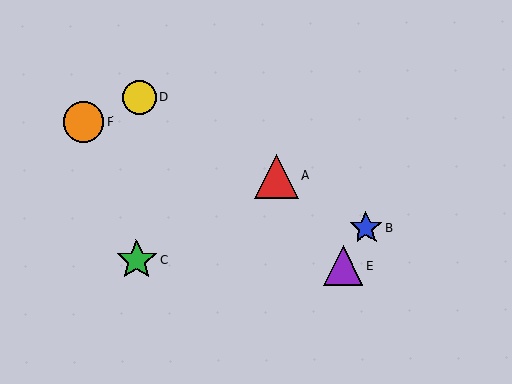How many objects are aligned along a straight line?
3 objects (A, B, D) are aligned along a straight line.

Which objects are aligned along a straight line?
Objects A, B, D are aligned along a straight line.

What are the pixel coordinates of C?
Object C is at (136, 260).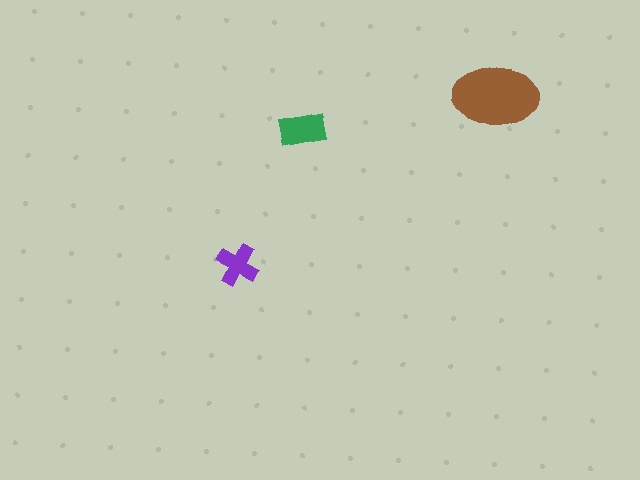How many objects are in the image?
There are 3 objects in the image.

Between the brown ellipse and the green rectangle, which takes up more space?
The brown ellipse.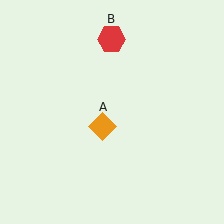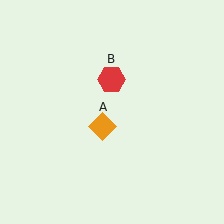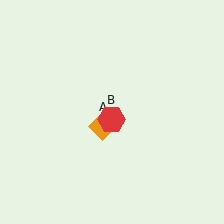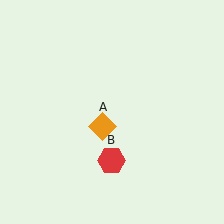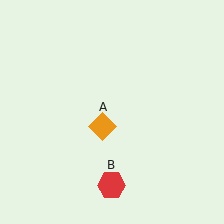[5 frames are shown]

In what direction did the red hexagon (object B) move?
The red hexagon (object B) moved down.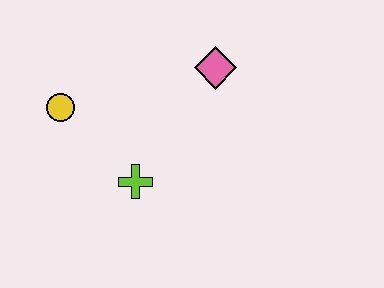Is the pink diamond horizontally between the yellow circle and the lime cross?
No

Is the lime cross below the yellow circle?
Yes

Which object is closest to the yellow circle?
The lime cross is closest to the yellow circle.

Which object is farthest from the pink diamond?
The yellow circle is farthest from the pink diamond.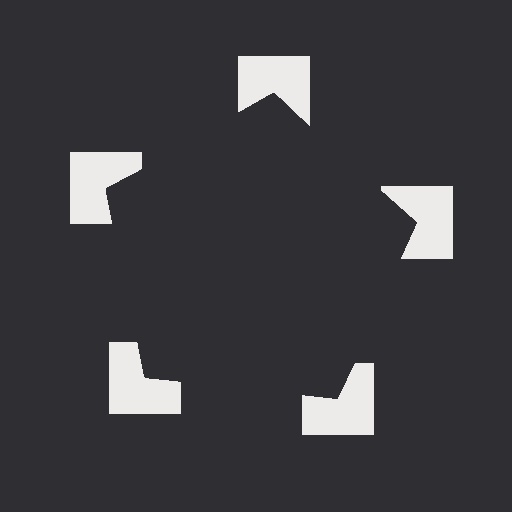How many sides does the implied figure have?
5 sides.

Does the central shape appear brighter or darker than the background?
It typically appears slightly darker than the background, even though no actual brightness change is drawn.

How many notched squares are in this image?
There are 5 — one at each vertex of the illusory pentagon.